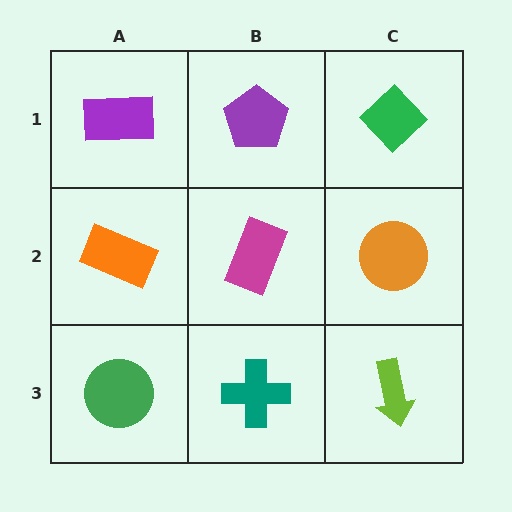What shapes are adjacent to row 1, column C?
An orange circle (row 2, column C), a purple pentagon (row 1, column B).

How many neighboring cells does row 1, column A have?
2.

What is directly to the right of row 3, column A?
A teal cross.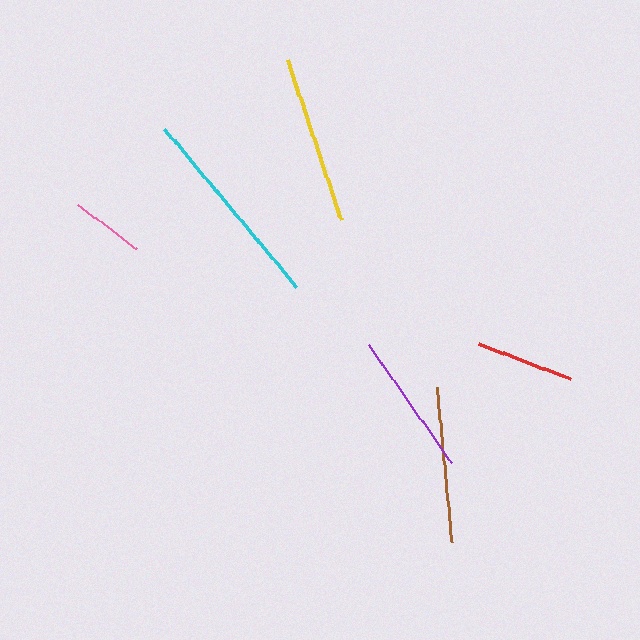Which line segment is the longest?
The cyan line is the longest at approximately 205 pixels.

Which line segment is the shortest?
The pink line is the shortest at approximately 74 pixels.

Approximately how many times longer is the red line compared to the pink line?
The red line is approximately 1.3 times the length of the pink line.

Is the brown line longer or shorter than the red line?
The brown line is longer than the red line.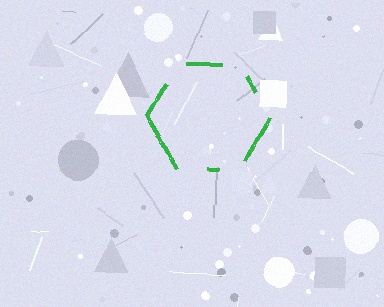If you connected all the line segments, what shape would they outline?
They would outline a hexagon.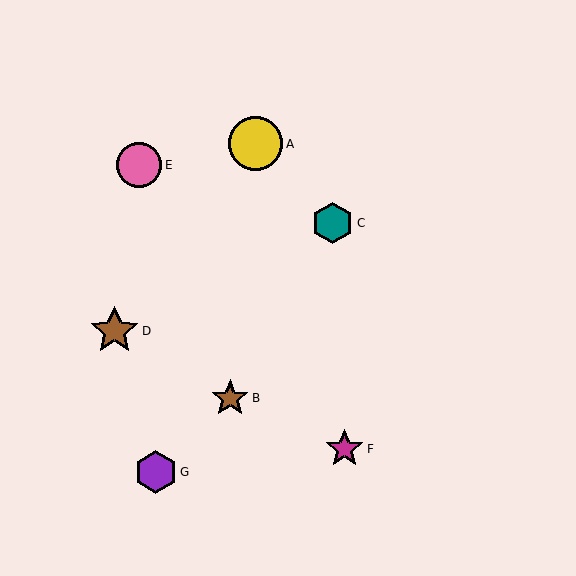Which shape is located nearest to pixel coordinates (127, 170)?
The pink circle (labeled E) at (139, 165) is nearest to that location.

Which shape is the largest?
The yellow circle (labeled A) is the largest.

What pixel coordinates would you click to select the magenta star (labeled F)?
Click at (345, 449) to select the magenta star F.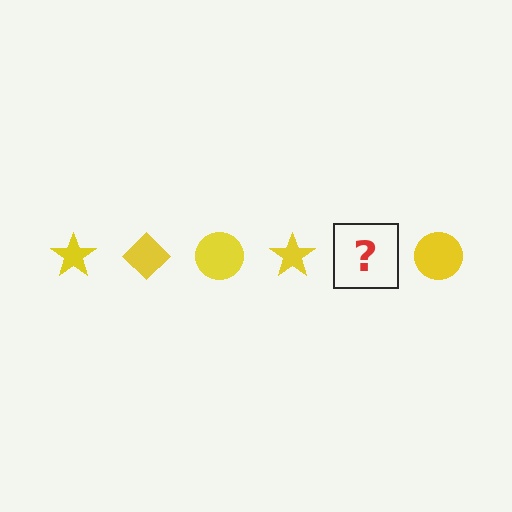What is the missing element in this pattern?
The missing element is a yellow diamond.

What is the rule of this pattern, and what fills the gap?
The rule is that the pattern cycles through star, diamond, circle shapes in yellow. The gap should be filled with a yellow diamond.